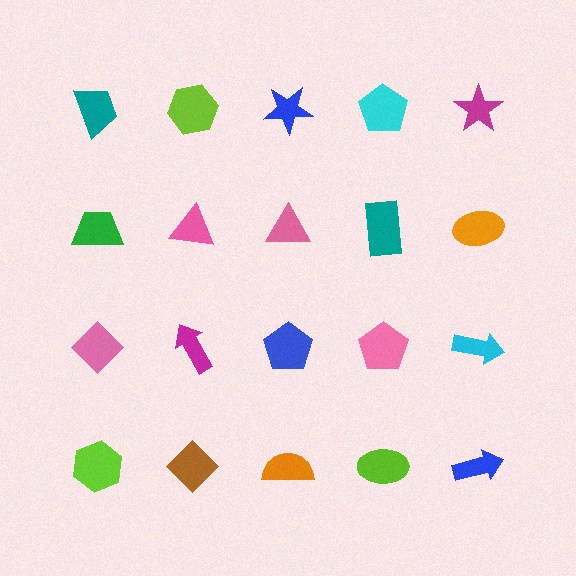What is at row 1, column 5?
A magenta star.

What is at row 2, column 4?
A teal rectangle.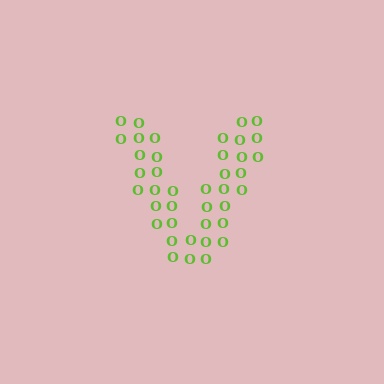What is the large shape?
The large shape is the letter V.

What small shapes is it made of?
It is made of small letter O's.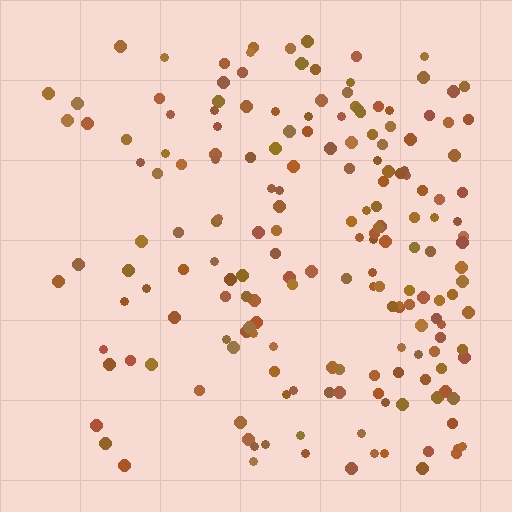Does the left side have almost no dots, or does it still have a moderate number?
Still a moderate number, just noticeably fewer than the right.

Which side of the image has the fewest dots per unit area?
The left.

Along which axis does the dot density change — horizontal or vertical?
Horizontal.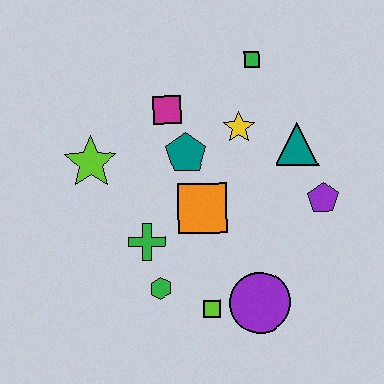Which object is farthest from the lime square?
The green square is farthest from the lime square.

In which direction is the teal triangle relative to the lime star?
The teal triangle is to the right of the lime star.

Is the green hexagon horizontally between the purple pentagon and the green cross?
Yes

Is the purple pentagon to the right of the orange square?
Yes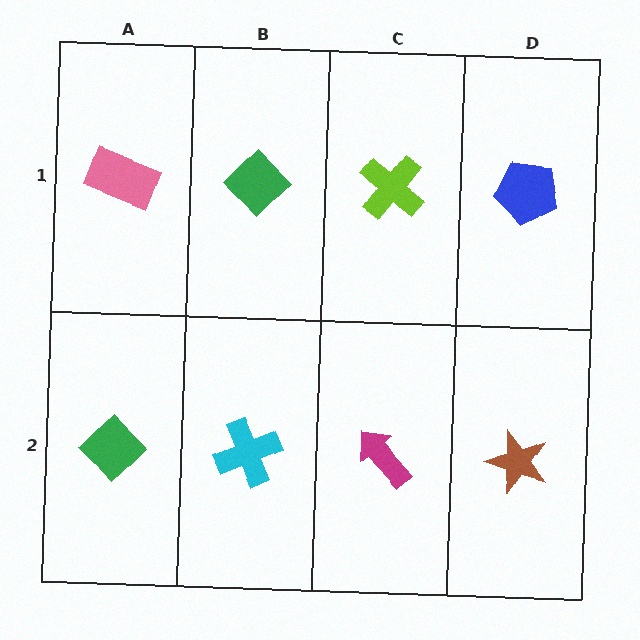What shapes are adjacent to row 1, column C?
A magenta arrow (row 2, column C), a green diamond (row 1, column B), a blue pentagon (row 1, column D).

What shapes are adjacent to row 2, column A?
A pink rectangle (row 1, column A), a cyan cross (row 2, column B).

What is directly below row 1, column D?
A brown star.